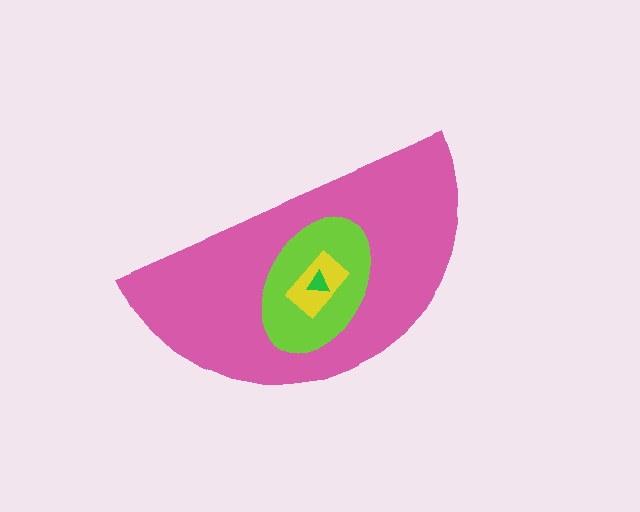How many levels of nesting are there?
4.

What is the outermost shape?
The pink semicircle.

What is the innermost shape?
The green triangle.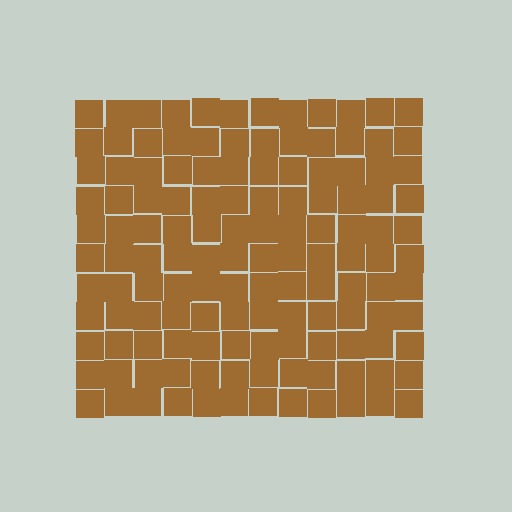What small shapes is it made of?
It is made of small squares.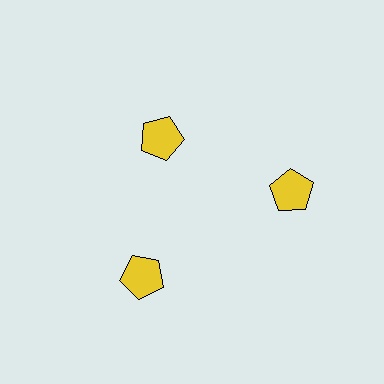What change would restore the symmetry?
The symmetry would be restored by moving it outward, back onto the ring so that all 3 pentagons sit at equal angles and equal distance from the center.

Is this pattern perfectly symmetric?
No. The 3 yellow pentagons are arranged in a ring, but one element near the 11 o'clock position is pulled inward toward the center, breaking the 3-fold rotational symmetry.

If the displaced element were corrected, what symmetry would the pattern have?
It would have 3-fold rotational symmetry — the pattern would map onto itself every 120 degrees.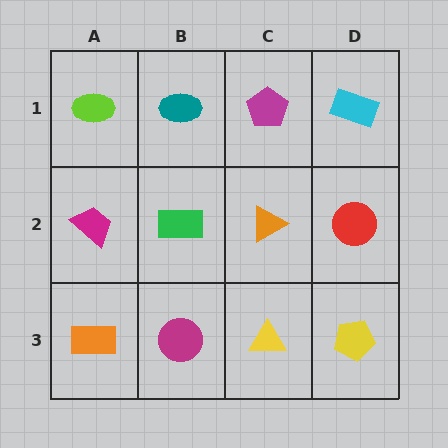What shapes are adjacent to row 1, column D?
A red circle (row 2, column D), a magenta pentagon (row 1, column C).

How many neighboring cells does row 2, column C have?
4.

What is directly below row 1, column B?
A green rectangle.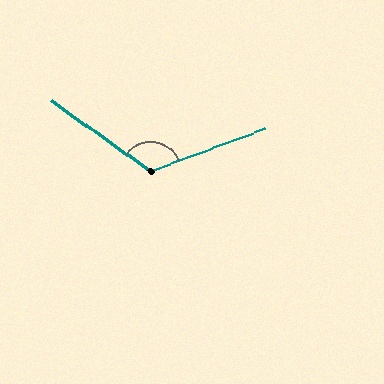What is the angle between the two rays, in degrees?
Approximately 124 degrees.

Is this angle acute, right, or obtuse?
It is obtuse.